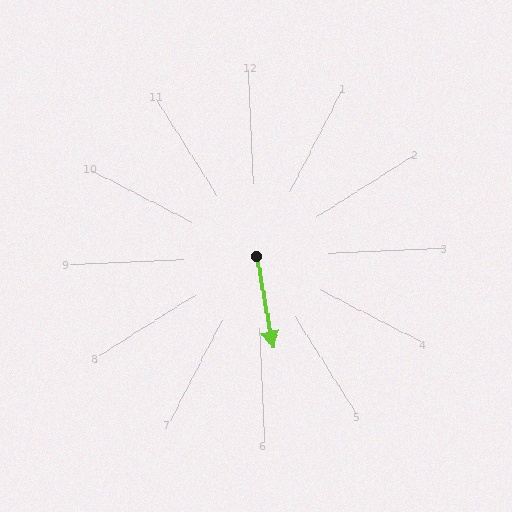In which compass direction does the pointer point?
South.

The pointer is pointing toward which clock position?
Roughly 6 o'clock.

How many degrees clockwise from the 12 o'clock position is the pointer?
Approximately 172 degrees.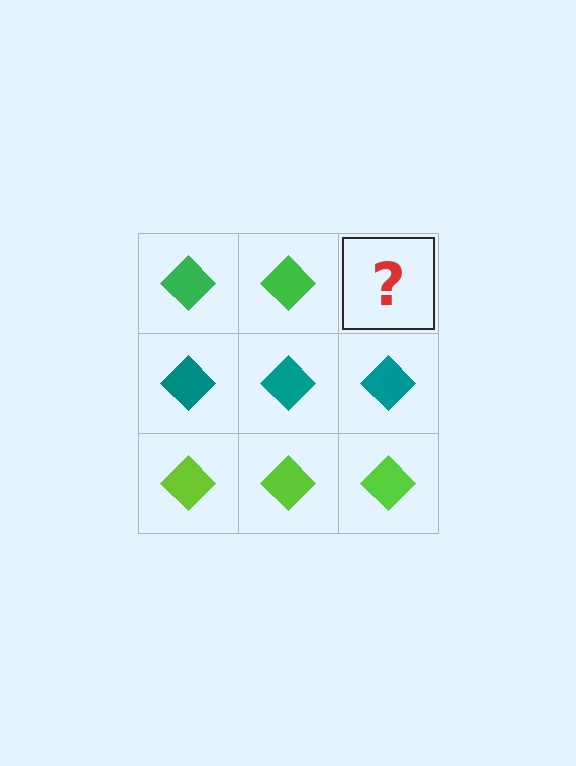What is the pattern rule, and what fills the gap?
The rule is that each row has a consistent color. The gap should be filled with a green diamond.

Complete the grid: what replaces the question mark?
The question mark should be replaced with a green diamond.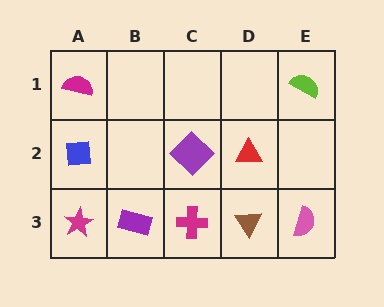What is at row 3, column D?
A brown triangle.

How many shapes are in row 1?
2 shapes.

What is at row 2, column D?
A red triangle.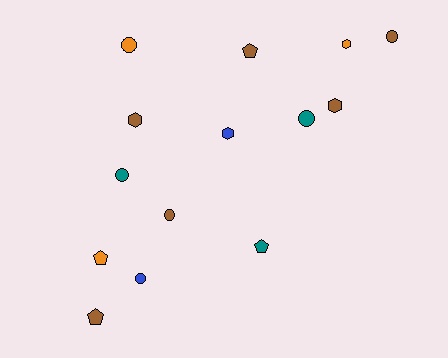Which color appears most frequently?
Brown, with 6 objects.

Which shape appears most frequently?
Circle, with 6 objects.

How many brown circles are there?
There are 2 brown circles.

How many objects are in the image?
There are 14 objects.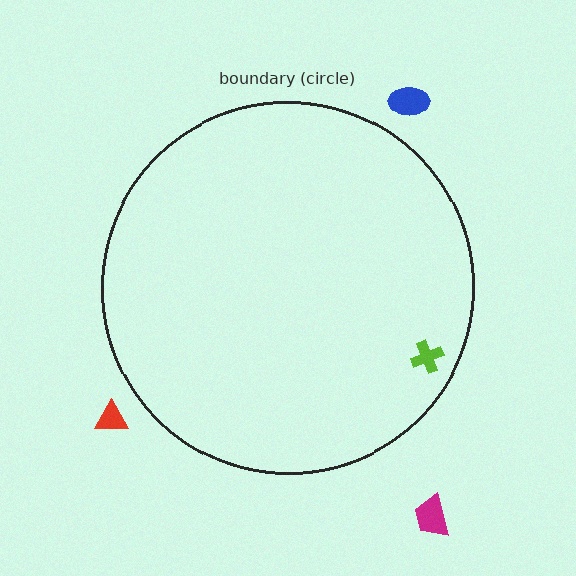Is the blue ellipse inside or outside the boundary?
Outside.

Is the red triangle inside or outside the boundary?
Outside.